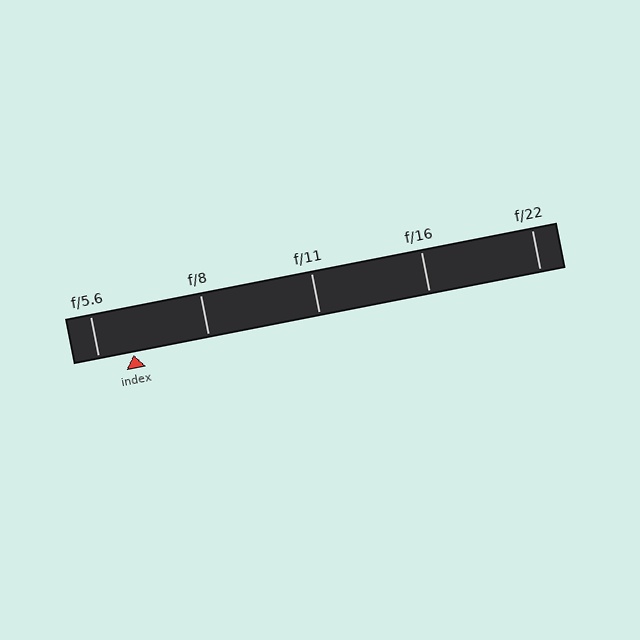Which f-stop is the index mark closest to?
The index mark is closest to f/5.6.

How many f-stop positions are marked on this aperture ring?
There are 5 f-stop positions marked.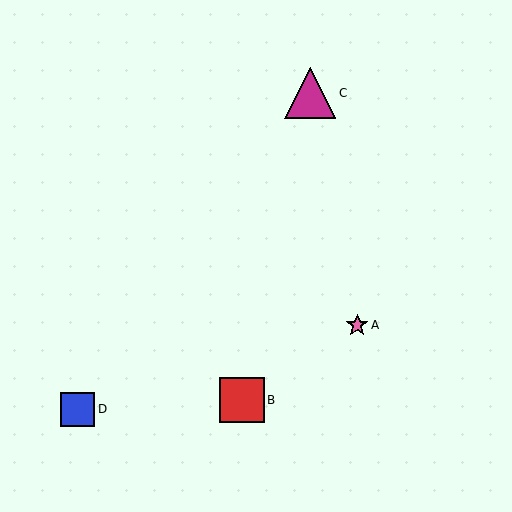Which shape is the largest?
The magenta triangle (labeled C) is the largest.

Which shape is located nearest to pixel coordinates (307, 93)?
The magenta triangle (labeled C) at (310, 93) is nearest to that location.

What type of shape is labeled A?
Shape A is a pink star.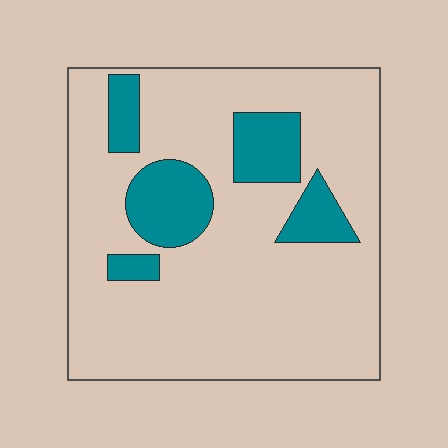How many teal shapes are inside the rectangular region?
5.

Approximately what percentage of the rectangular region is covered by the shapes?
Approximately 20%.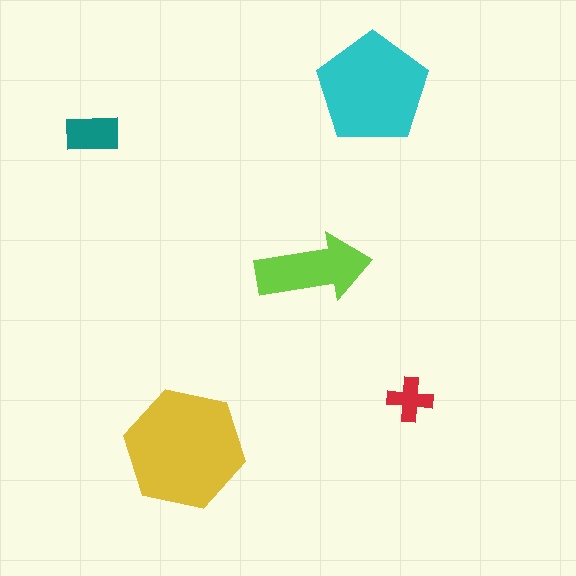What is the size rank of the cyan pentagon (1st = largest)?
2nd.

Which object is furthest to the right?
The red cross is rightmost.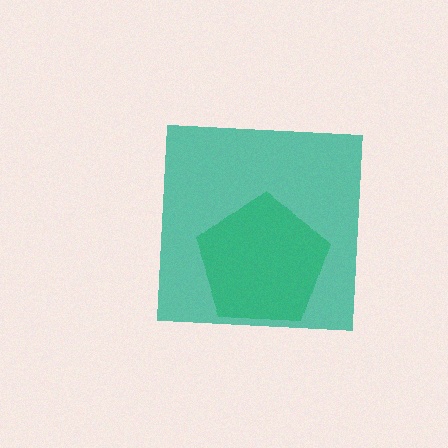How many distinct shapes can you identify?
There are 2 distinct shapes: a green pentagon, a teal square.